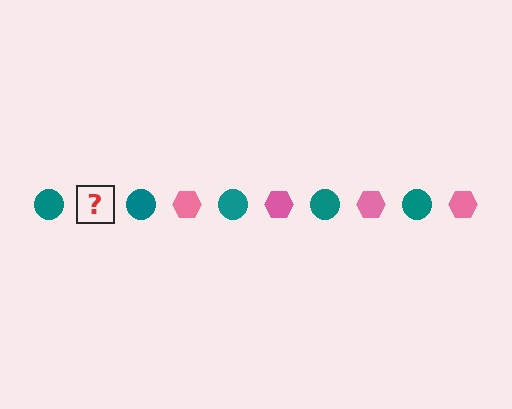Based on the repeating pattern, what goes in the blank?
The blank should be a pink hexagon.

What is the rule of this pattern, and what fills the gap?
The rule is that the pattern alternates between teal circle and pink hexagon. The gap should be filled with a pink hexagon.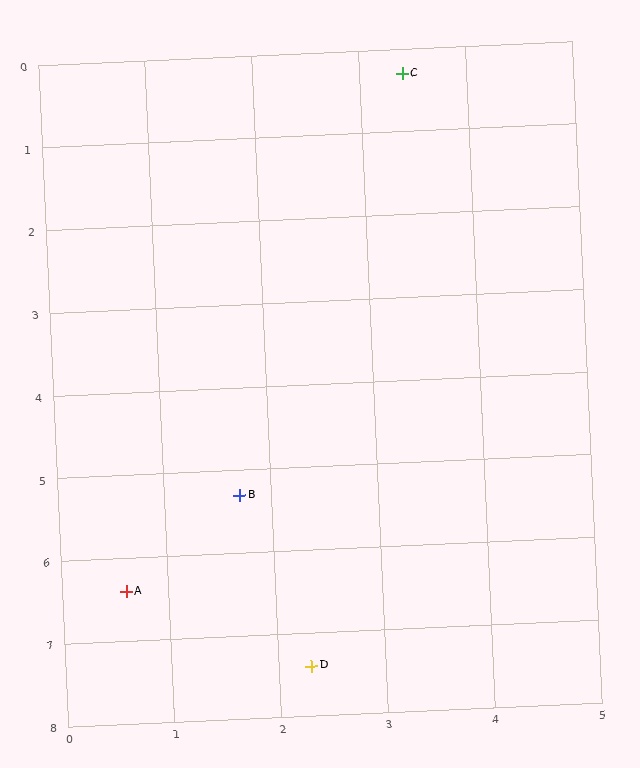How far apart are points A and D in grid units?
Points A and D are about 2.0 grid units apart.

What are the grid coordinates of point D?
Point D is at approximately (2.3, 7.4).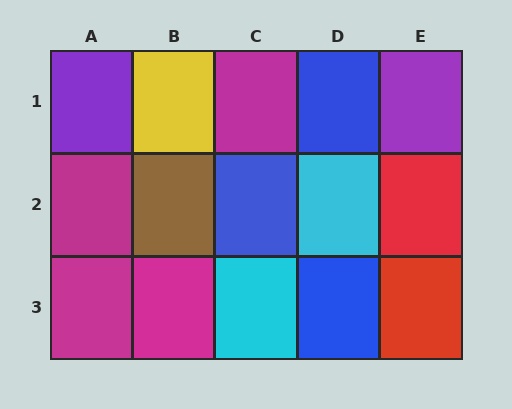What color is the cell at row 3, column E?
Red.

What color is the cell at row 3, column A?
Magenta.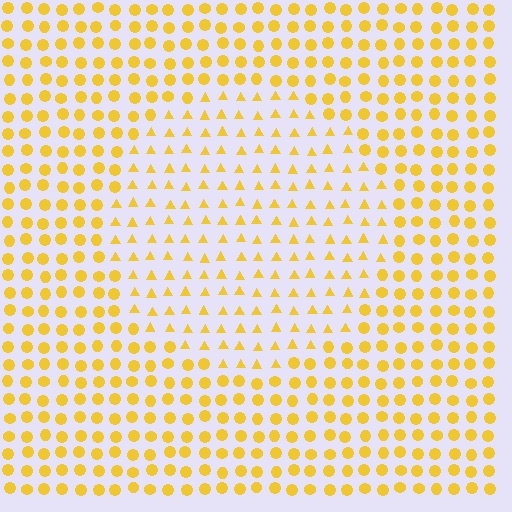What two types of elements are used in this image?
The image uses triangles inside the circle region and circles outside it.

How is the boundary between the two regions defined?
The boundary is defined by a change in element shape: triangles inside vs. circles outside. All elements share the same color and spacing.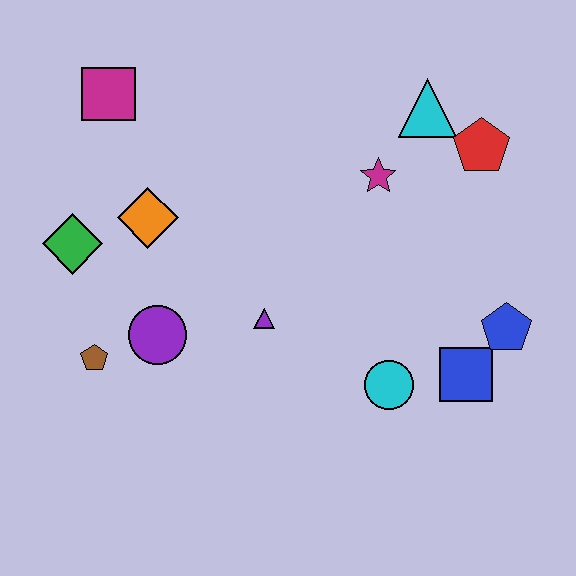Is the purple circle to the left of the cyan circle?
Yes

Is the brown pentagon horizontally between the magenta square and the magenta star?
No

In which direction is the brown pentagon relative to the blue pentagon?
The brown pentagon is to the left of the blue pentagon.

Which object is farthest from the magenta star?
The brown pentagon is farthest from the magenta star.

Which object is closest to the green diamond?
The orange diamond is closest to the green diamond.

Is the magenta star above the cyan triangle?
No